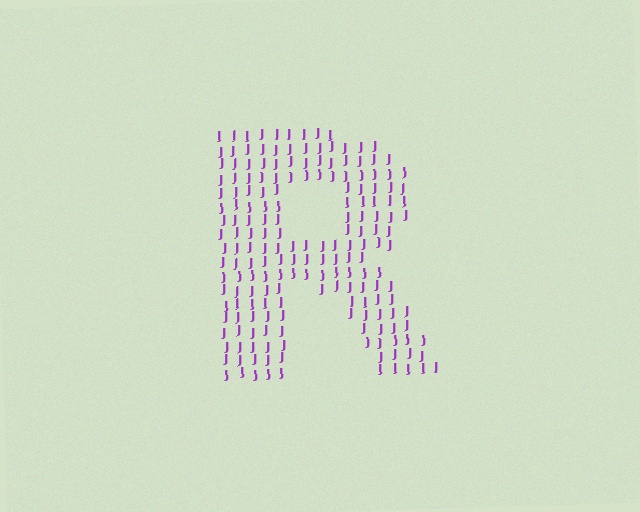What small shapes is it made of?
It is made of small letter J's.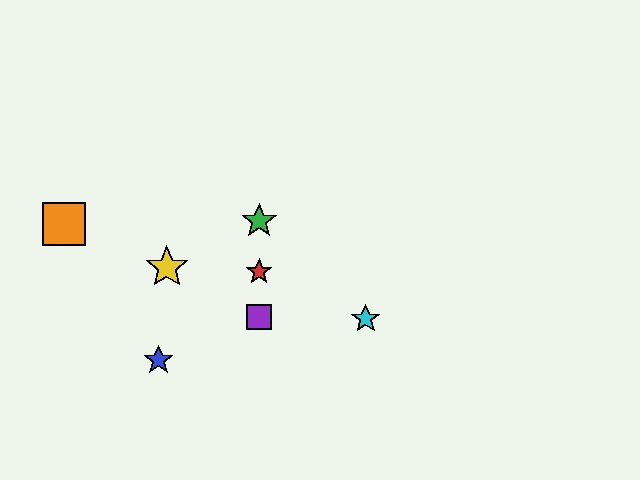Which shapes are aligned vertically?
The red star, the green star, the purple square are aligned vertically.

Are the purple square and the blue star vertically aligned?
No, the purple square is at x≈259 and the blue star is at x≈159.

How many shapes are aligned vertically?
3 shapes (the red star, the green star, the purple square) are aligned vertically.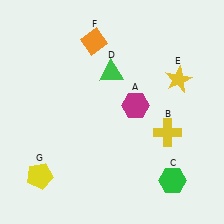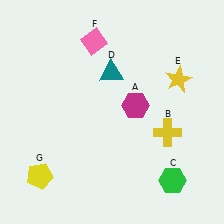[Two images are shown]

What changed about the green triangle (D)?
In Image 1, D is green. In Image 2, it changed to teal.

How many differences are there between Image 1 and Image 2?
There are 2 differences between the two images.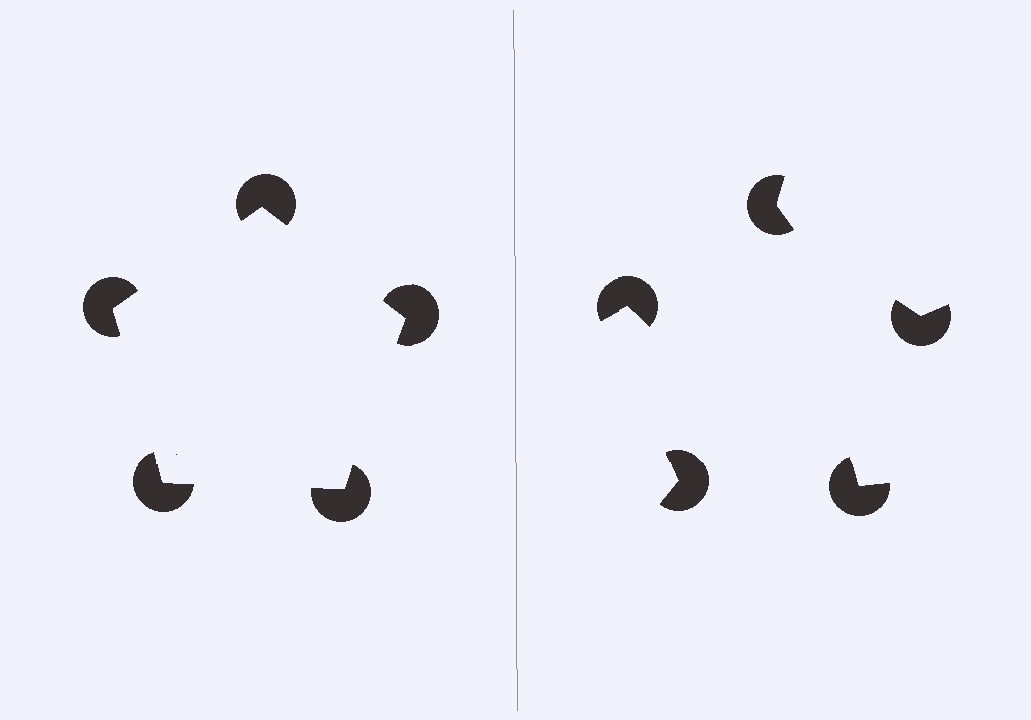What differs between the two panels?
The pac-man discs are positioned identically on both sides; only the wedge orientations differ. On the left they align to a pentagon; on the right they are misaligned.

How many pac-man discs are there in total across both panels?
10 — 5 on each side.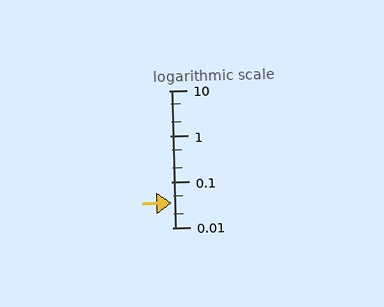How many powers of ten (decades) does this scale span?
The scale spans 3 decades, from 0.01 to 10.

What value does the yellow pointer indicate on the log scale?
The pointer indicates approximately 0.035.